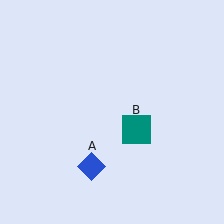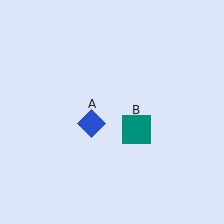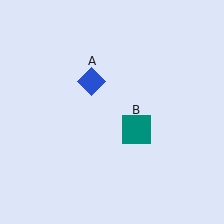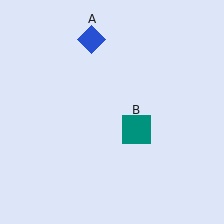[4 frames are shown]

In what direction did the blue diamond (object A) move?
The blue diamond (object A) moved up.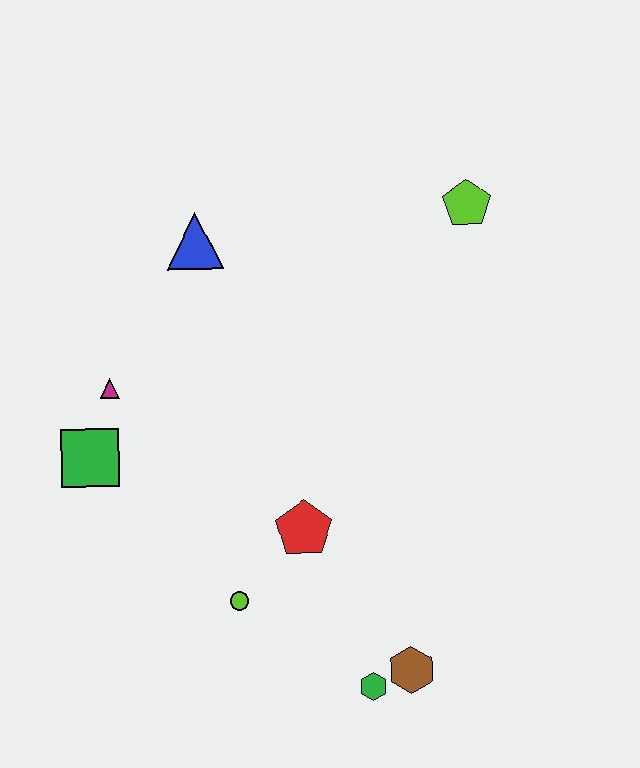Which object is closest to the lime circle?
The red pentagon is closest to the lime circle.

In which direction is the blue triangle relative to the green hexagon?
The blue triangle is above the green hexagon.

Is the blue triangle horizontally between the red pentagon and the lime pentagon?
No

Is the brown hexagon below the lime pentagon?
Yes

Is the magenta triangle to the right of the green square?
Yes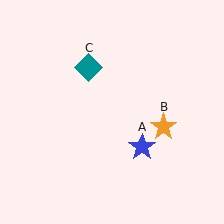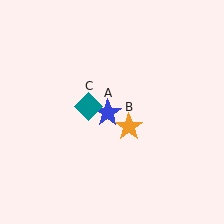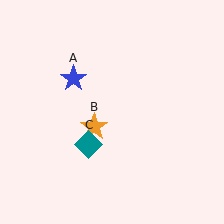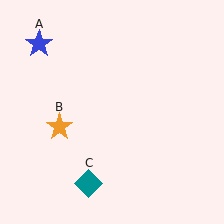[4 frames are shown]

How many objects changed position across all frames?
3 objects changed position: blue star (object A), orange star (object B), teal diamond (object C).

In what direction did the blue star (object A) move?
The blue star (object A) moved up and to the left.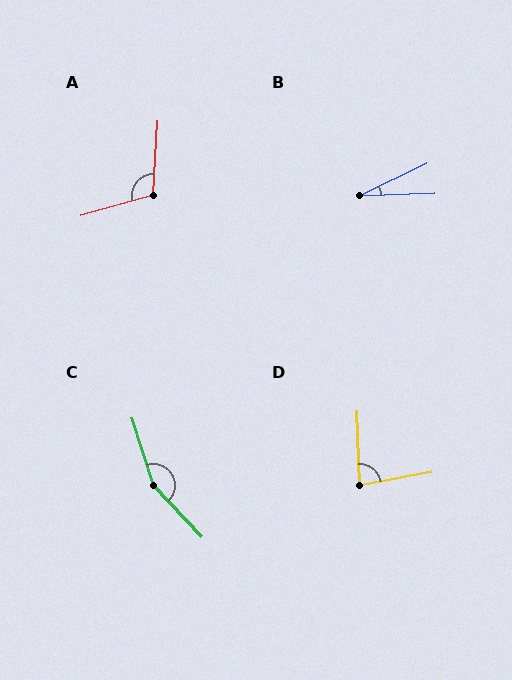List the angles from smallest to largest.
B (24°), D (82°), A (109°), C (155°).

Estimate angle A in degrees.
Approximately 109 degrees.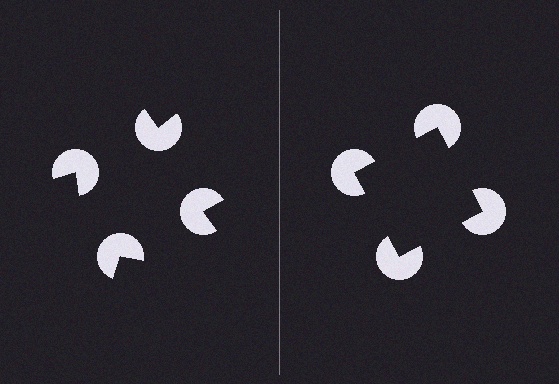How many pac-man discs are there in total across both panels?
8 — 4 on each side.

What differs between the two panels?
The pac-man discs are positioned identically on both sides; only the wedge orientations differ. On the right they align to a square; on the left they are misaligned.